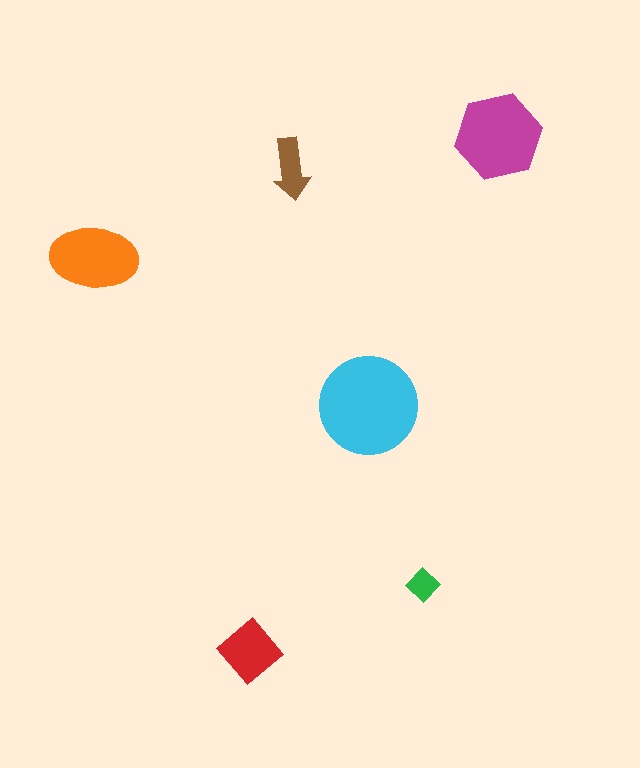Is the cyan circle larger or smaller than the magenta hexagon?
Larger.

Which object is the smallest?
The green diamond.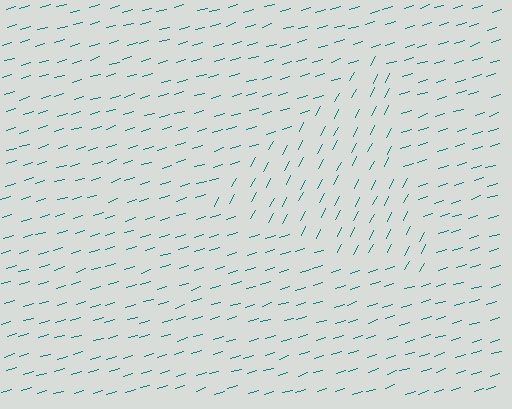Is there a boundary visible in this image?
Yes, there is a texture boundary formed by a change in line orientation.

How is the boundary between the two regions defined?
The boundary is defined purely by a change in line orientation (approximately 45 degrees difference). All lines are the same color and thickness.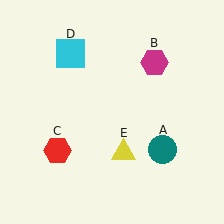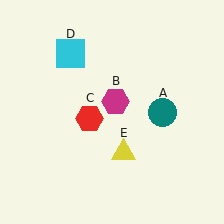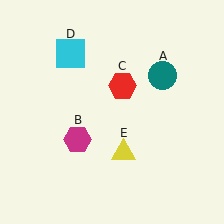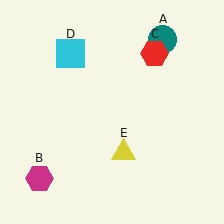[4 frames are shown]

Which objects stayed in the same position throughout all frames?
Cyan square (object D) and yellow triangle (object E) remained stationary.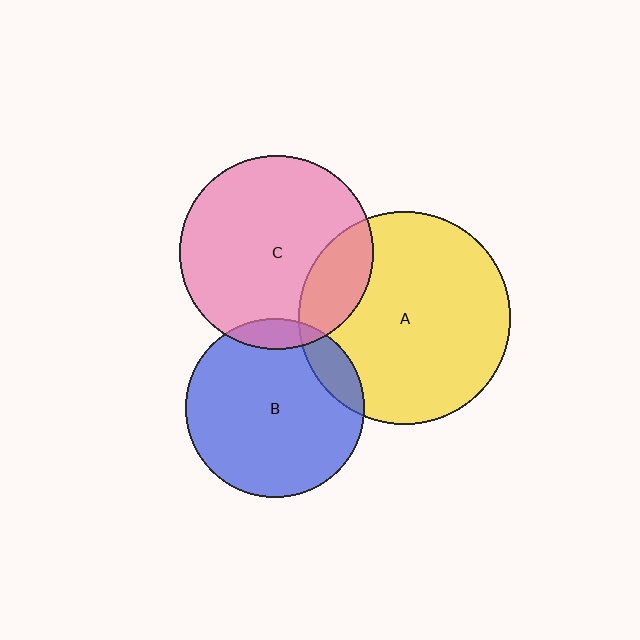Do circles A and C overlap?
Yes.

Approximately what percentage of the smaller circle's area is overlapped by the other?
Approximately 20%.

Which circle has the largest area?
Circle A (yellow).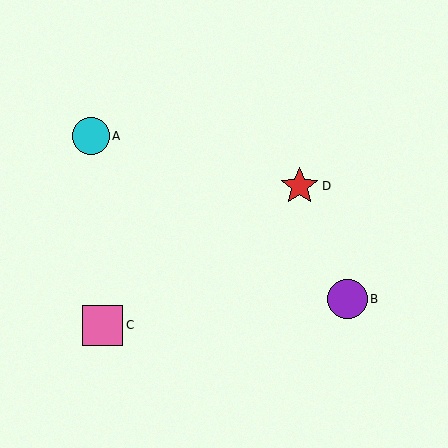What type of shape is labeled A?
Shape A is a cyan circle.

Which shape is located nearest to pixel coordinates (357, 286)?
The purple circle (labeled B) at (347, 299) is nearest to that location.